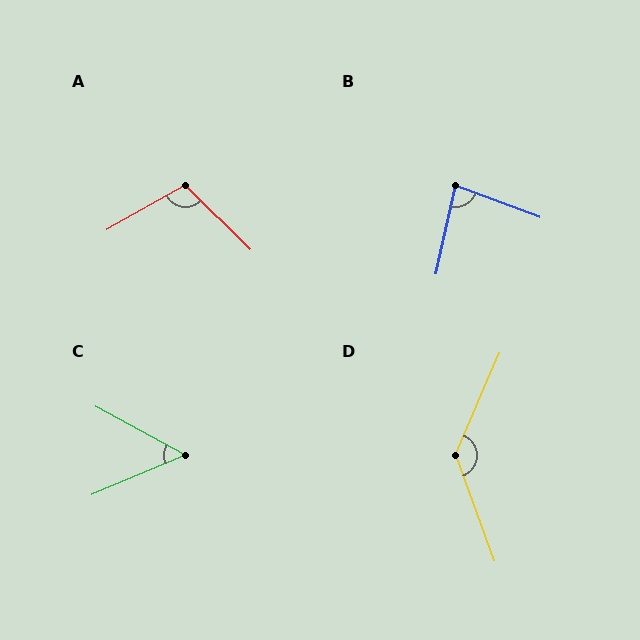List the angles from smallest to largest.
C (51°), B (82°), A (106°), D (136°).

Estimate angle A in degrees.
Approximately 106 degrees.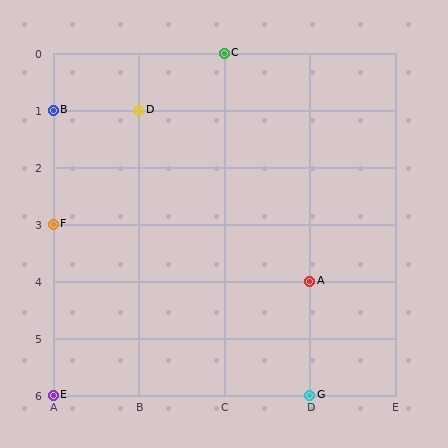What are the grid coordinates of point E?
Point E is at grid coordinates (A, 6).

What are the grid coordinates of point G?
Point G is at grid coordinates (D, 6).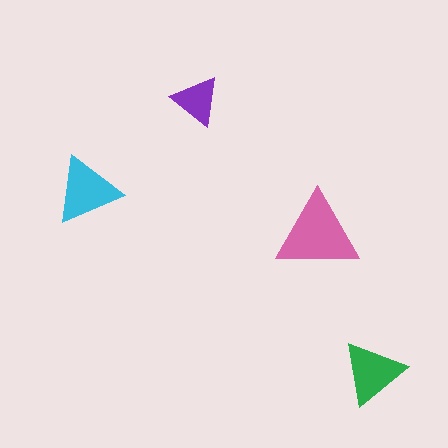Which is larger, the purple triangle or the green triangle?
The green one.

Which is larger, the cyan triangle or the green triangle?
The cyan one.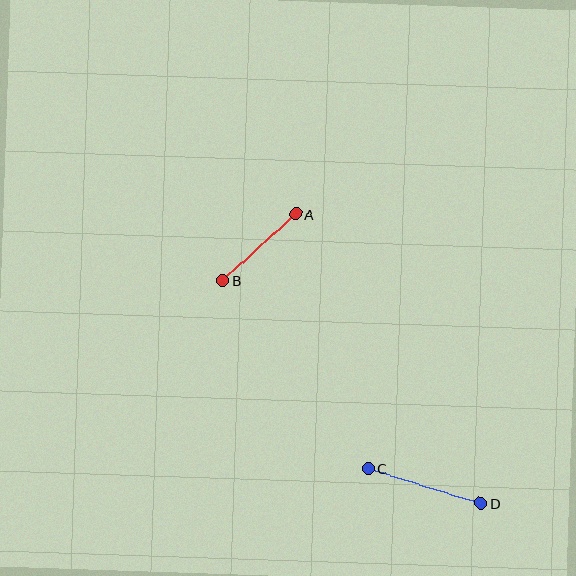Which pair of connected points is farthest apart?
Points C and D are farthest apart.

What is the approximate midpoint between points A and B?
The midpoint is at approximately (259, 247) pixels.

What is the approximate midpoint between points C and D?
The midpoint is at approximately (424, 486) pixels.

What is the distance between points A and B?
The distance is approximately 98 pixels.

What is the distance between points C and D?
The distance is approximately 118 pixels.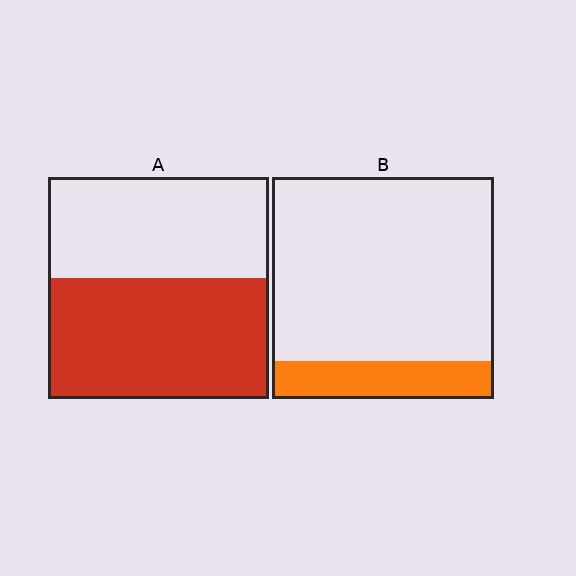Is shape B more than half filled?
No.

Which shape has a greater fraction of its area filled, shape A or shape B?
Shape A.